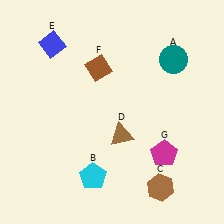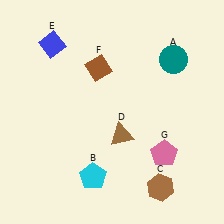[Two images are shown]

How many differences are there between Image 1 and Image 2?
There is 1 difference between the two images.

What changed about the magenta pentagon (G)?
In Image 1, G is magenta. In Image 2, it changed to pink.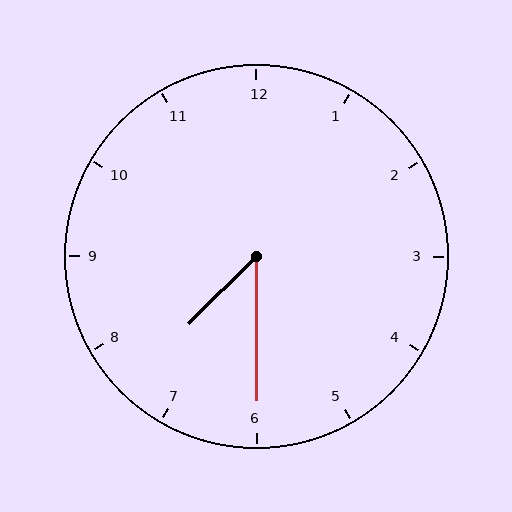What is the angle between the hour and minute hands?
Approximately 45 degrees.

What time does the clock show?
7:30.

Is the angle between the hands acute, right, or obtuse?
It is acute.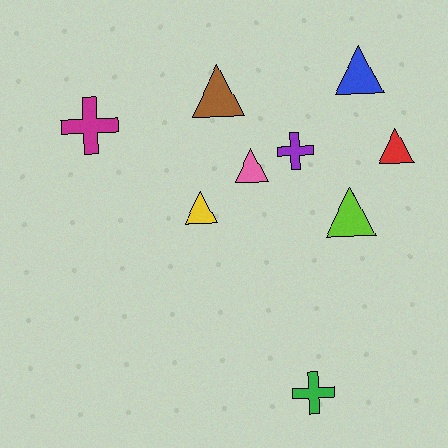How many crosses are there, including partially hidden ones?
There are 3 crosses.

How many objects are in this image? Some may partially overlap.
There are 9 objects.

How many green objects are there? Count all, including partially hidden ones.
There is 1 green object.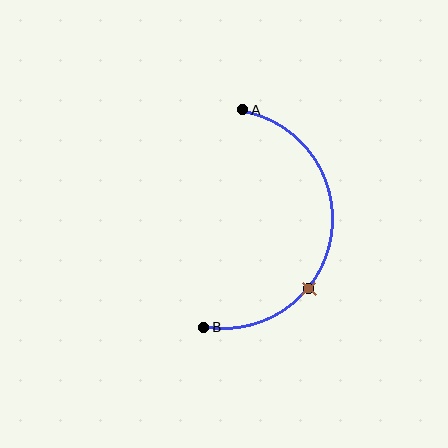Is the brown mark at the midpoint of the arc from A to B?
No. The brown mark lies on the arc but is closer to endpoint B. The arc midpoint would be at the point on the curve equidistant along the arc from both A and B.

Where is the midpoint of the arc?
The arc midpoint is the point on the curve farthest from the straight line joining A and B. It sits to the right of that line.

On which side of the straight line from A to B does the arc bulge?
The arc bulges to the right of the straight line connecting A and B.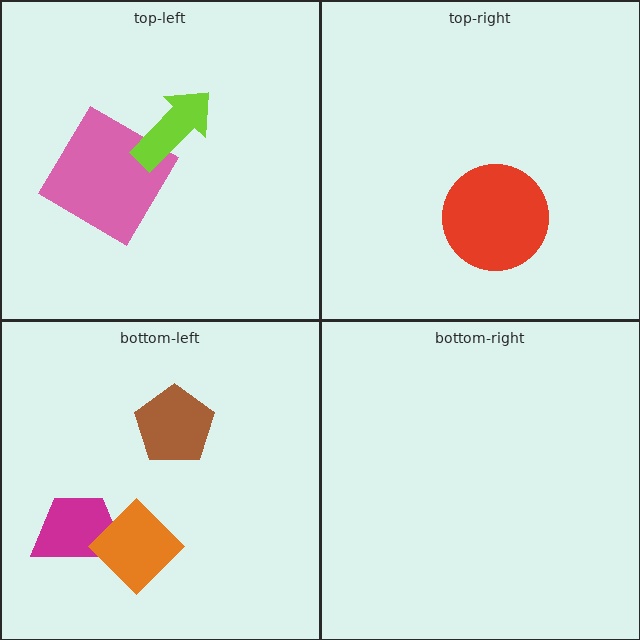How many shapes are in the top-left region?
2.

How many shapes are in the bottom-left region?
3.